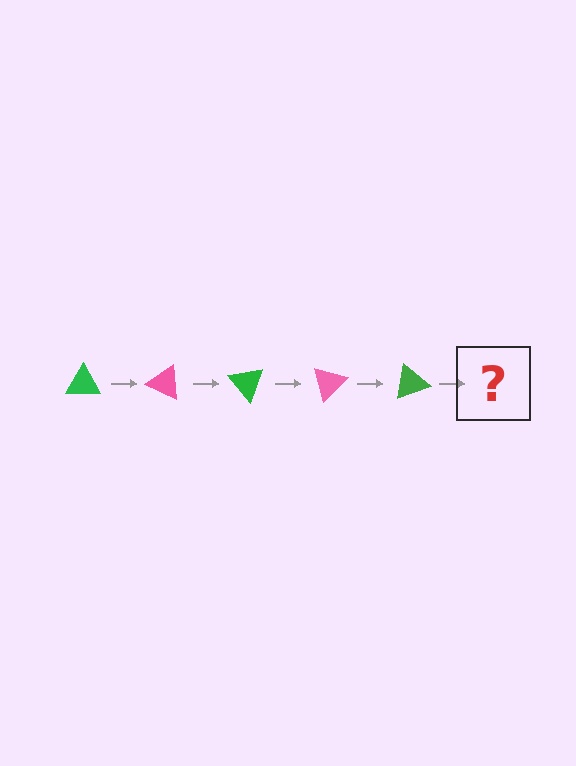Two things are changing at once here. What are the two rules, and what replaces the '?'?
The two rules are that it rotates 25 degrees each step and the color cycles through green and pink. The '?' should be a pink triangle, rotated 125 degrees from the start.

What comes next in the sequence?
The next element should be a pink triangle, rotated 125 degrees from the start.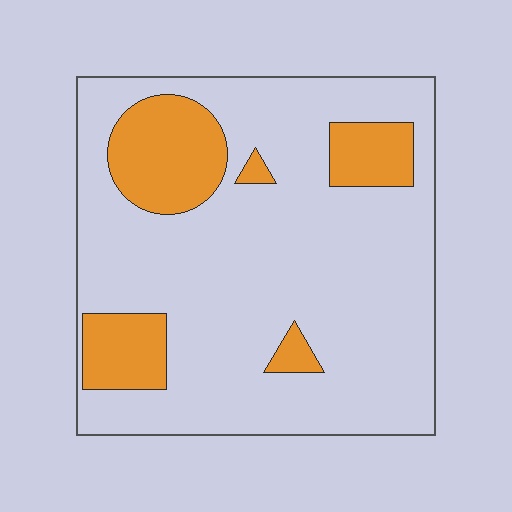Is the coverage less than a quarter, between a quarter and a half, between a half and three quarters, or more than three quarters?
Less than a quarter.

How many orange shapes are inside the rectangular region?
5.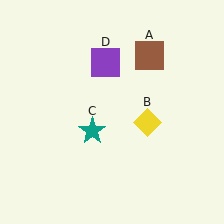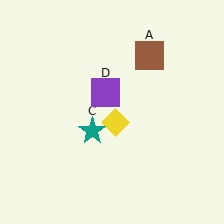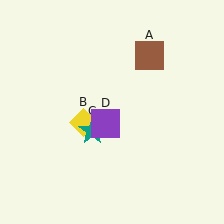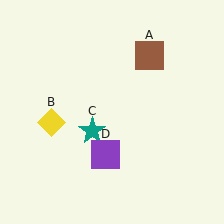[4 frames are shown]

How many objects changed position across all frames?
2 objects changed position: yellow diamond (object B), purple square (object D).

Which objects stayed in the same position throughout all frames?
Brown square (object A) and teal star (object C) remained stationary.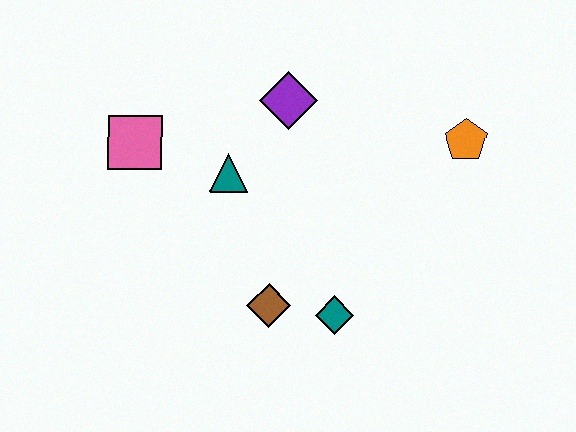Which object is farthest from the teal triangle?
The orange pentagon is farthest from the teal triangle.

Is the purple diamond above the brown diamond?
Yes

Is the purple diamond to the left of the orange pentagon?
Yes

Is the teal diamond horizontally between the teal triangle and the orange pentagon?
Yes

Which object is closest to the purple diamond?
The teal triangle is closest to the purple diamond.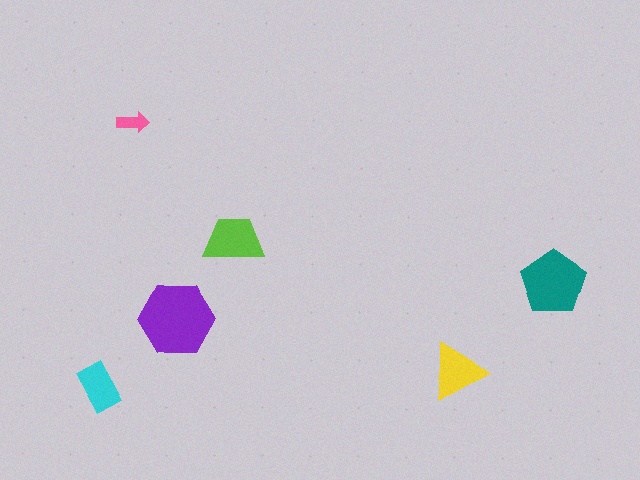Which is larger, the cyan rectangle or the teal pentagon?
The teal pentagon.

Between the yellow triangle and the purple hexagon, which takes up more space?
The purple hexagon.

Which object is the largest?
The purple hexagon.